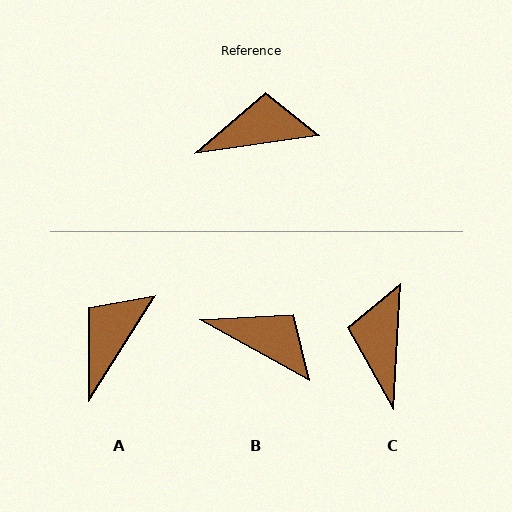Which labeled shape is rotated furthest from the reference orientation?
C, about 79 degrees away.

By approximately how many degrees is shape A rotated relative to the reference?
Approximately 49 degrees counter-clockwise.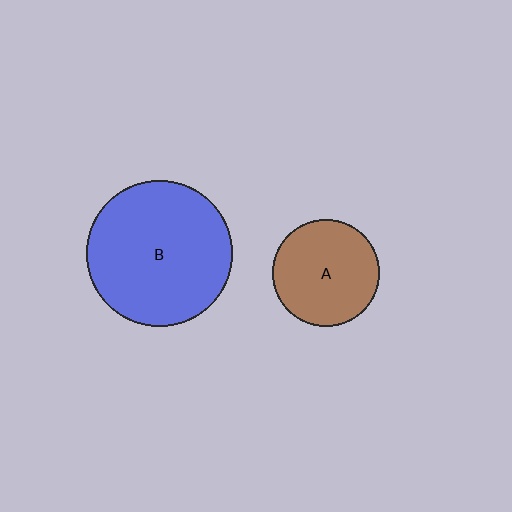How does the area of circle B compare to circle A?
Approximately 1.9 times.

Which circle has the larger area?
Circle B (blue).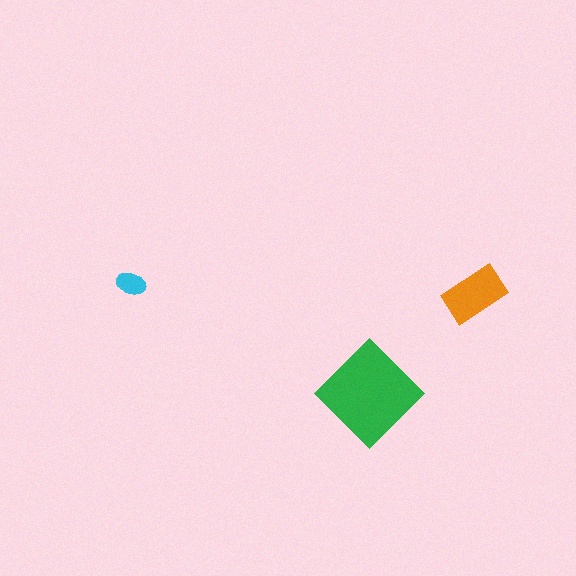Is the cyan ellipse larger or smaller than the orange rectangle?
Smaller.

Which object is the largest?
The green diamond.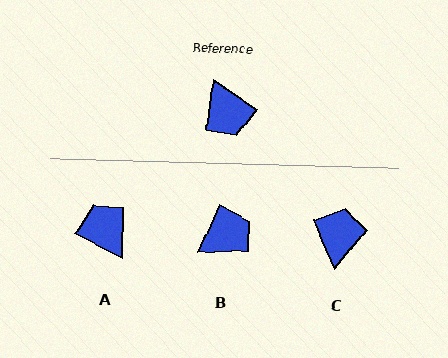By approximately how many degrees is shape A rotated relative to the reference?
Approximately 174 degrees clockwise.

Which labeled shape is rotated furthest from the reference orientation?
A, about 174 degrees away.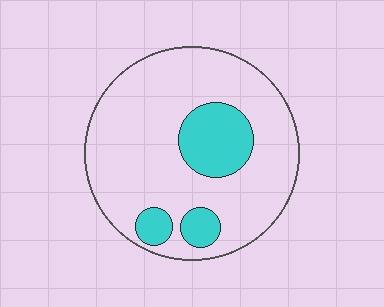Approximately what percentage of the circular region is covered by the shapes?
Approximately 20%.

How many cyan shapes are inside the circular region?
3.